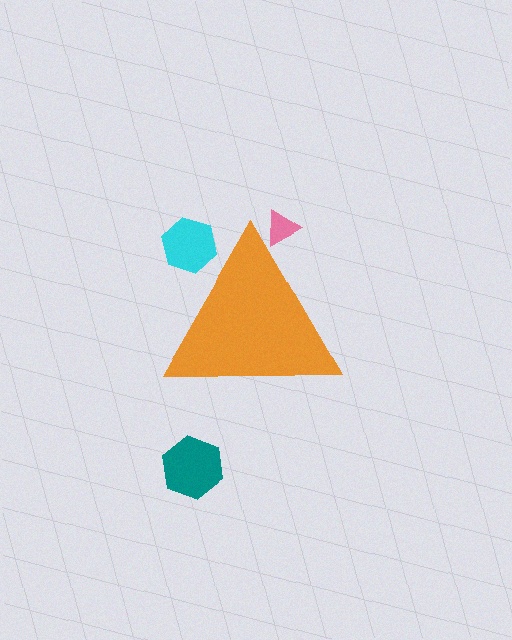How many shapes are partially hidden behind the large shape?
2 shapes are partially hidden.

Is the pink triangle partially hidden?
Yes, the pink triangle is partially hidden behind the orange triangle.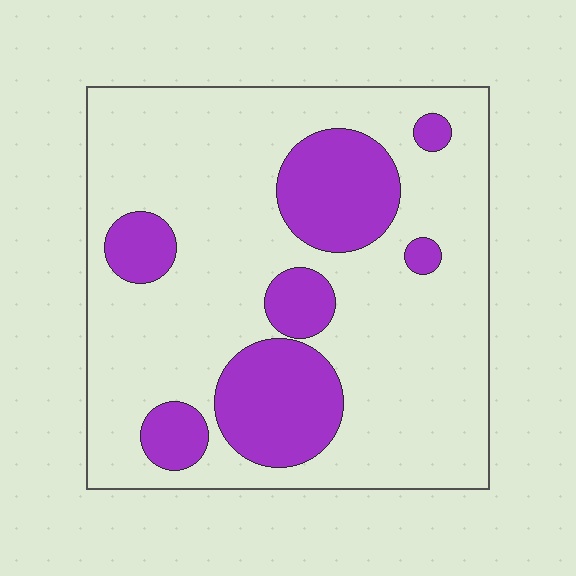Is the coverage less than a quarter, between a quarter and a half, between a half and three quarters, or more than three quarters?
Less than a quarter.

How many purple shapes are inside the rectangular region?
7.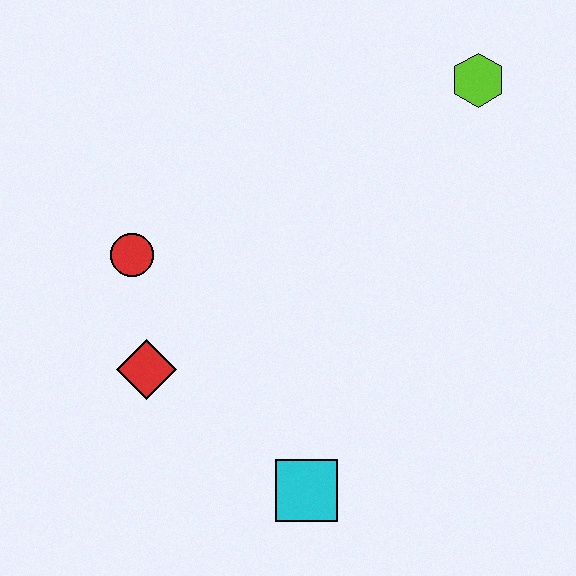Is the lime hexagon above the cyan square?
Yes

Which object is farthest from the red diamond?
The lime hexagon is farthest from the red diamond.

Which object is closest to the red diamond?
The red circle is closest to the red diamond.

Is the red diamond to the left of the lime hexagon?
Yes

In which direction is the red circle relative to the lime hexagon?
The red circle is to the left of the lime hexagon.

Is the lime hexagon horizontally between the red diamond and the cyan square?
No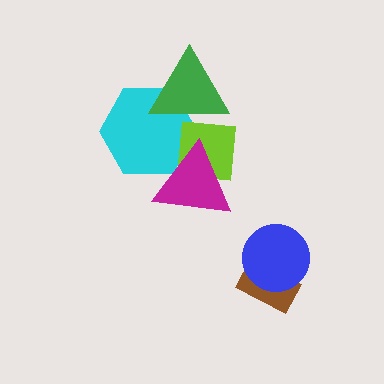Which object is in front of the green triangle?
The lime square is in front of the green triangle.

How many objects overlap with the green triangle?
2 objects overlap with the green triangle.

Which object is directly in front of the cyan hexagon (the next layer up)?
The green triangle is directly in front of the cyan hexagon.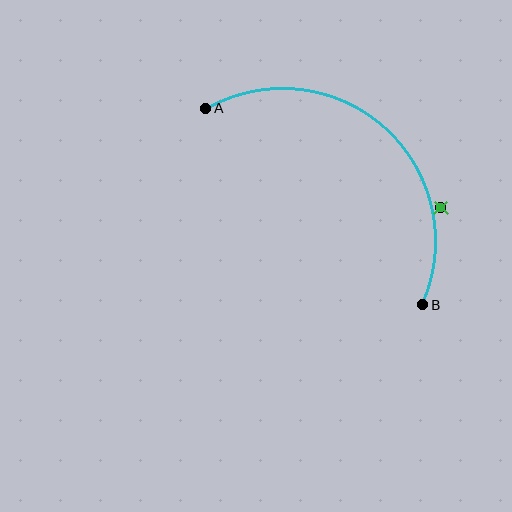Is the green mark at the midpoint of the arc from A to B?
No — the green mark does not lie on the arc at all. It sits slightly outside the curve.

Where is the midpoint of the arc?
The arc midpoint is the point on the curve farthest from the straight line joining A and B. It sits above and to the right of that line.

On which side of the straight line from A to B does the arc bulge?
The arc bulges above and to the right of the straight line connecting A and B.